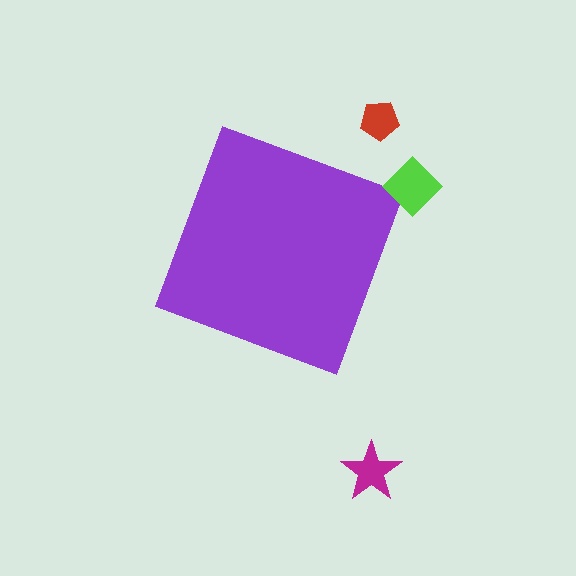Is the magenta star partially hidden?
No, the magenta star is fully visible.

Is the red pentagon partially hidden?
No, the red pentagon is fully visible.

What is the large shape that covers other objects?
A purple square.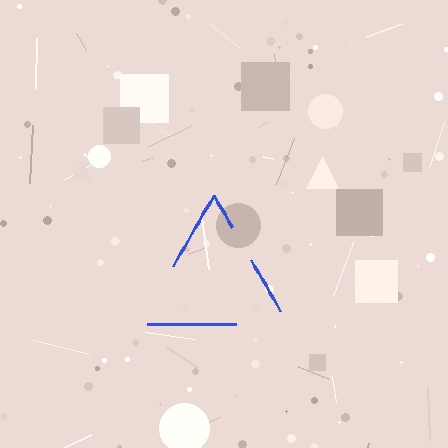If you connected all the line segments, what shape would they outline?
They would outline a triangle.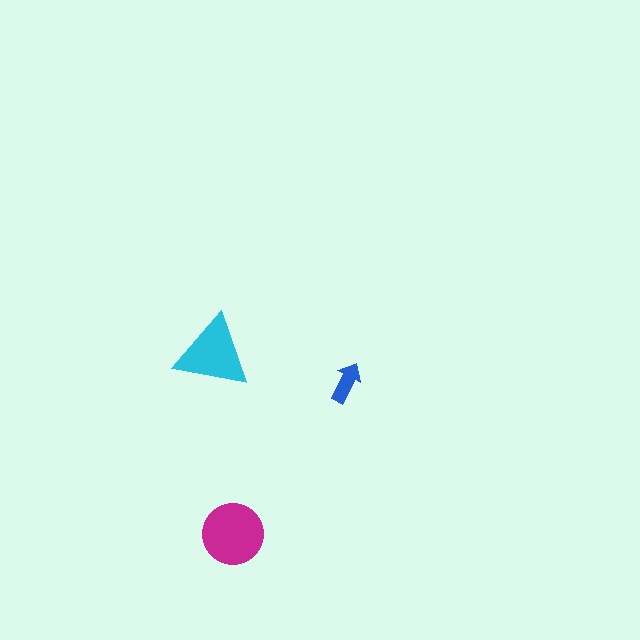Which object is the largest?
The magenta circle.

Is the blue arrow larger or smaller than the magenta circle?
Smaller.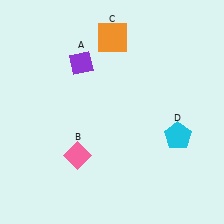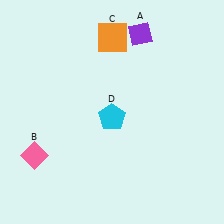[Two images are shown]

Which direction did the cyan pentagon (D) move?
The cyan pentagon (D) moved left.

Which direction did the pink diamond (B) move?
The pink diamond (B) moved left.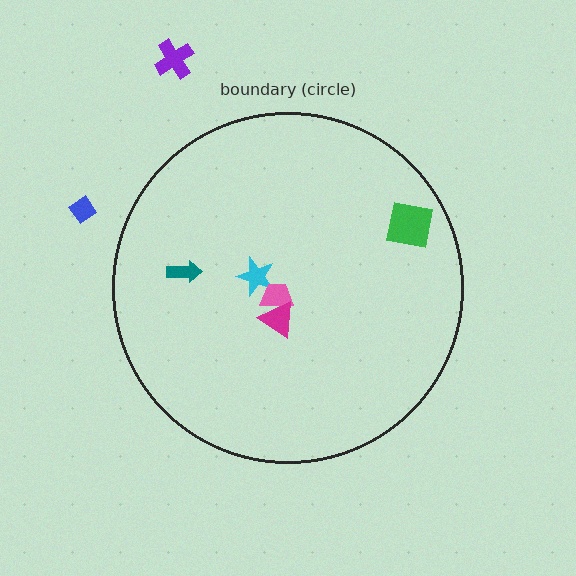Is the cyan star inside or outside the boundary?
Inside.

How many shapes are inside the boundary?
5 inside, 2 outside.